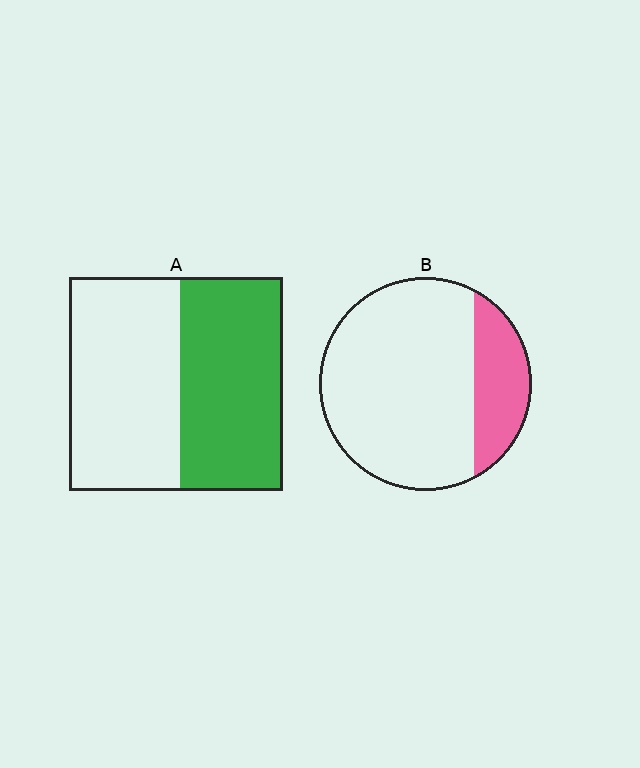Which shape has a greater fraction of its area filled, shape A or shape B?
Shape A.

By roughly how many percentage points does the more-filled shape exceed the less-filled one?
By roughly 25 percentage points (A over B).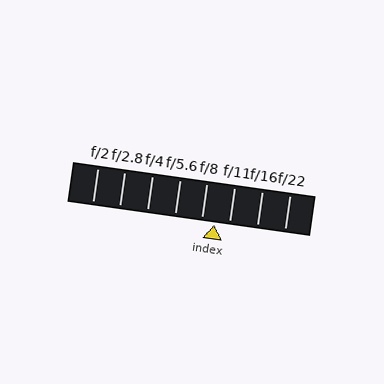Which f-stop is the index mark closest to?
The index mark is closest to f/8.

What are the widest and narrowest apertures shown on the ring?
The widest aperture shown is f/2 and the narrowest is f/22.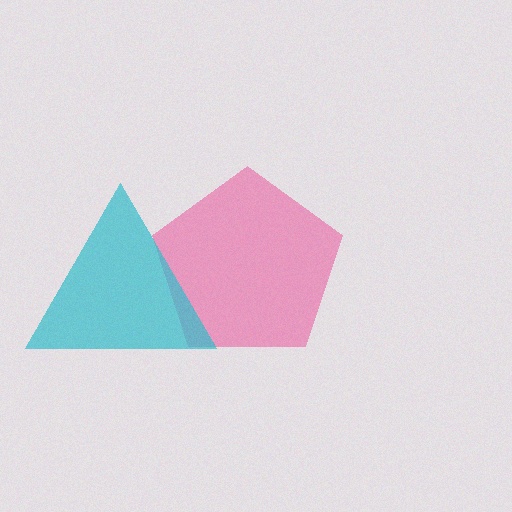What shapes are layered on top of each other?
The layered shapes are: a pink pentagon, a cyan triangle.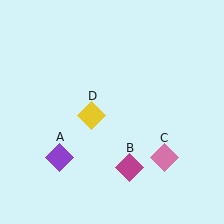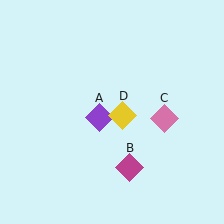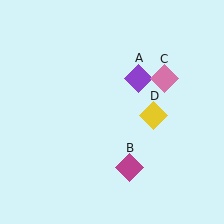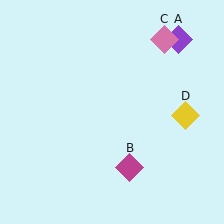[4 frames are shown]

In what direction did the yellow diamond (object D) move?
The yellow diamond (object D) moved right.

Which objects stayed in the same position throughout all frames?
Magenta diamond (object B) remained stationary.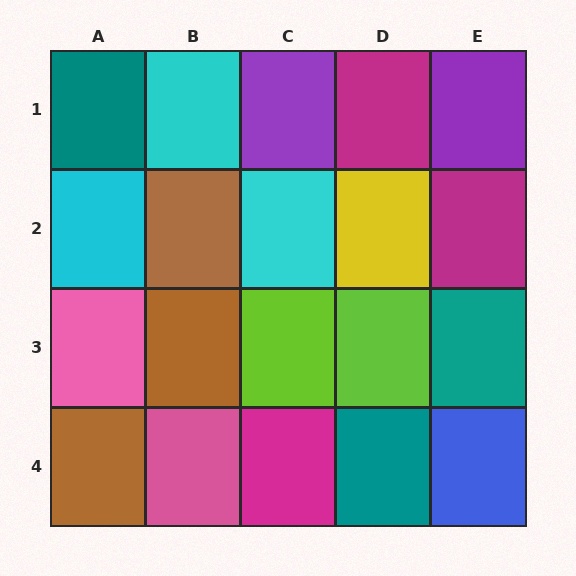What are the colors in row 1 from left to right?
Teal, cyan, purple, magenta, purple.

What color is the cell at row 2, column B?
Brown.